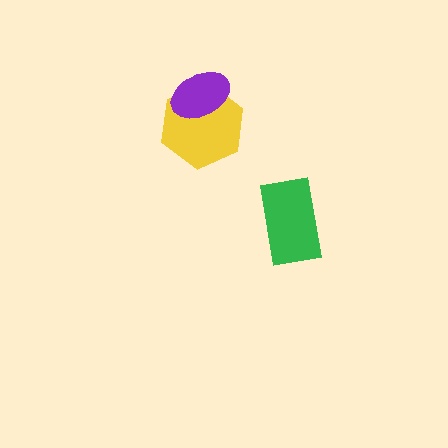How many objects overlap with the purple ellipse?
1 object overlaps with the purple ellipse.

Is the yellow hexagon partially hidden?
Yes, it is partially covered by another shape.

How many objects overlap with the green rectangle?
0 objects overlap with the green rectangle.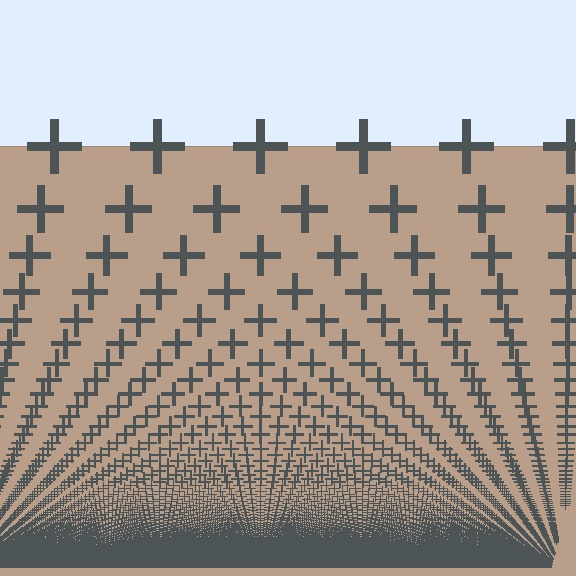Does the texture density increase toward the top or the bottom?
Density increases toward the bottom.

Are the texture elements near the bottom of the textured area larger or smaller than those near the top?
Smaller. The gradient is inverted — elements near the bottom are smaller and denser.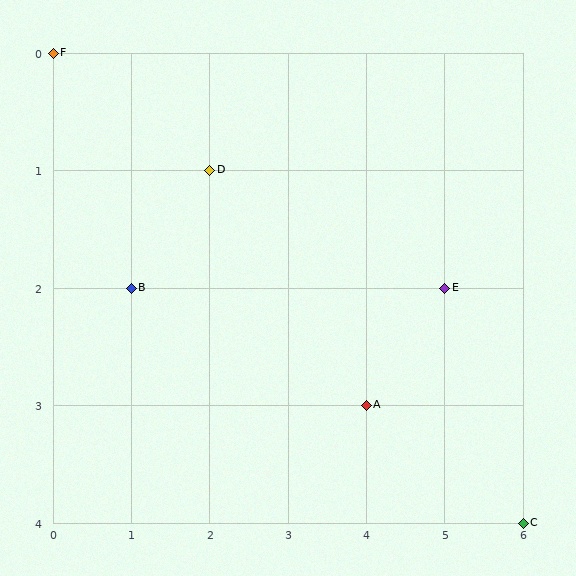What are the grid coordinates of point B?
Point B is at grid coordinates (1, 2).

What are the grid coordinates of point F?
Point F is at grid coordinates (0, 0).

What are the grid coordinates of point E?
Point E is at grid coordinates (5, 2).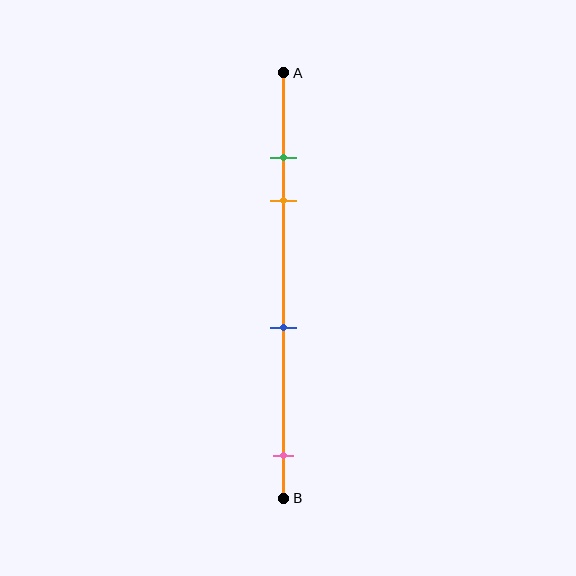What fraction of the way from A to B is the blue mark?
The blue mark is approximately 60% (0.6) of the way from A to B.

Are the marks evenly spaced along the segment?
No, the marks are not evenly spaced.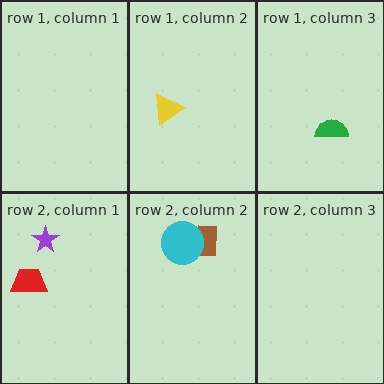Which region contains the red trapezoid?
The row 2, column 1 region.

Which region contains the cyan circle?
The row 2, column 2 region.